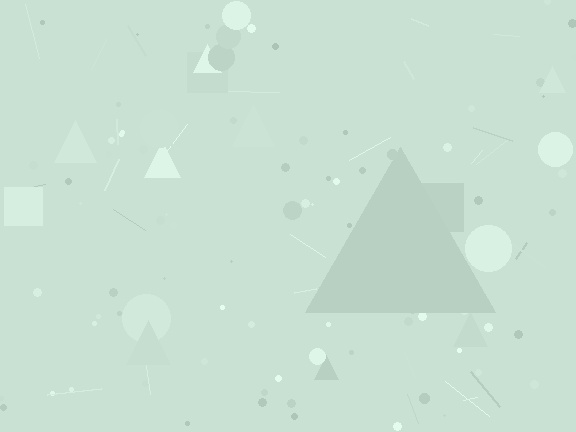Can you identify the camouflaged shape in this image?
The camouflaged shape is a triangle.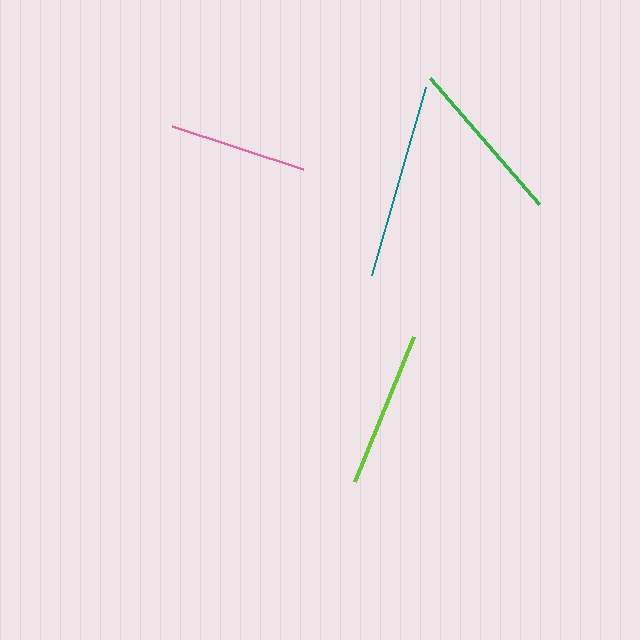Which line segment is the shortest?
The pink line is the shortest at approximately 139 pixels.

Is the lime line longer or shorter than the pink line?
The lime line is longer than the pink line.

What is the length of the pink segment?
The pink segment is approximately 139 pixels long.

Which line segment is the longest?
The teal line is the longest at approximately 196 pixels.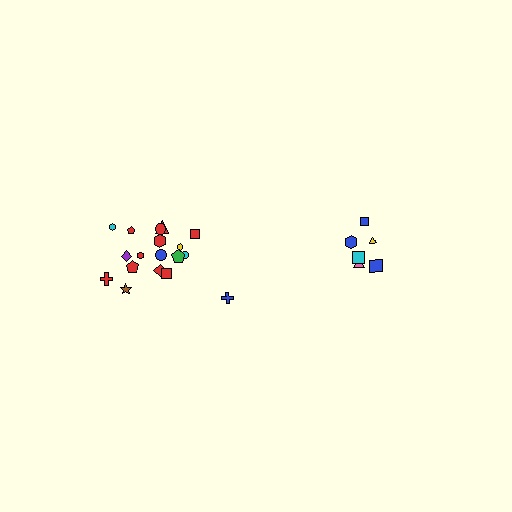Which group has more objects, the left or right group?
The left group.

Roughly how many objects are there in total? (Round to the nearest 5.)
Roughly 25 objects in total.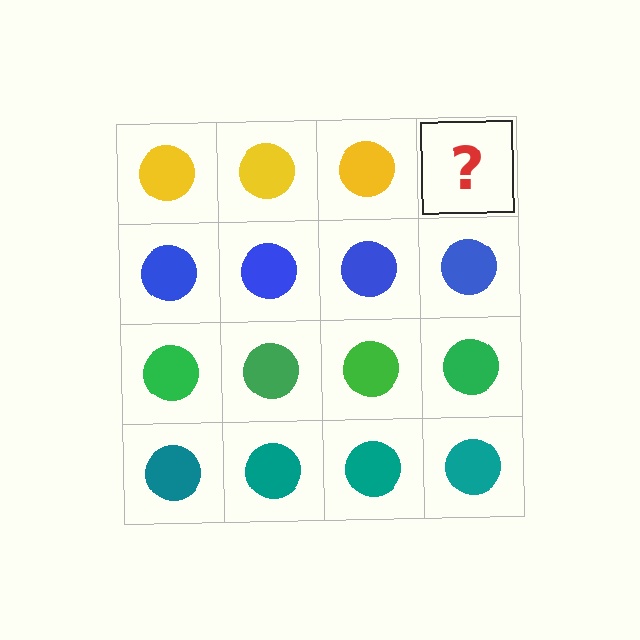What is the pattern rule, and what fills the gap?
The rule is that each row has a consistent color. The gap should be filled with a yellow circle.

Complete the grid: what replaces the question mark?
The question mark should be replaced with a yellow circle.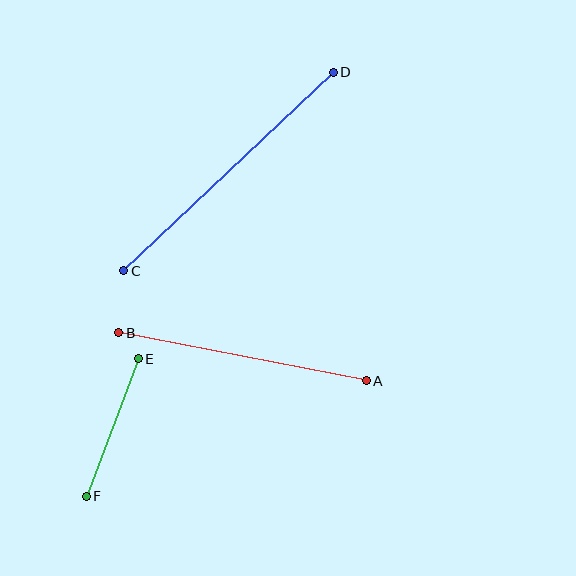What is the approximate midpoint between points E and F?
The midpoint is at approximately (112, 427) pixels.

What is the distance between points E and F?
The distance is approximately 147 pixels.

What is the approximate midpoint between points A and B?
The midpoint is at approximately (243, 357) pixels.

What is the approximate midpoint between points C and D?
The midpoint is at approximately (228, 171) pixels.